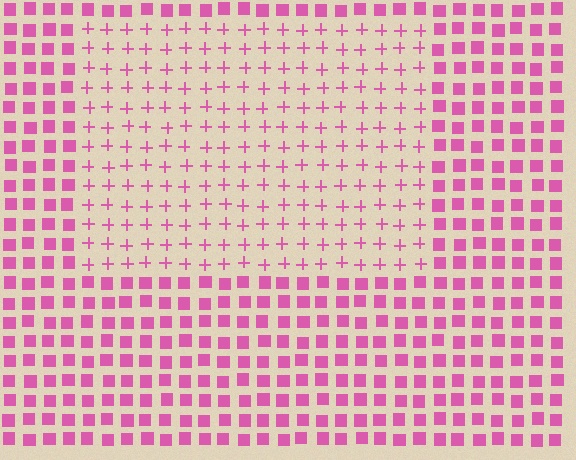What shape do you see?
I see a rectangle.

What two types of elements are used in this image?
The image uses plus signs inside the rectangle region and squares outside it.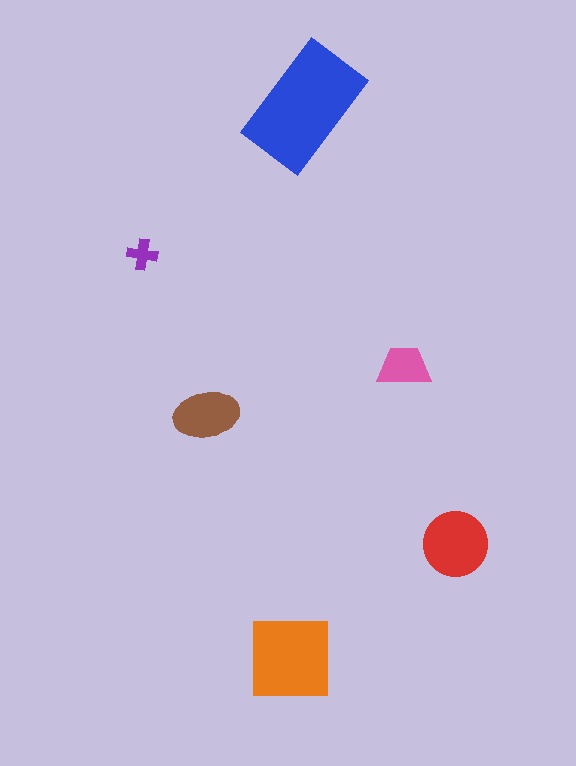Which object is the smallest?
The purple cross.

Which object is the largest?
The blue rectangle.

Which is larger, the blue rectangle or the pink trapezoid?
The blue rectangle.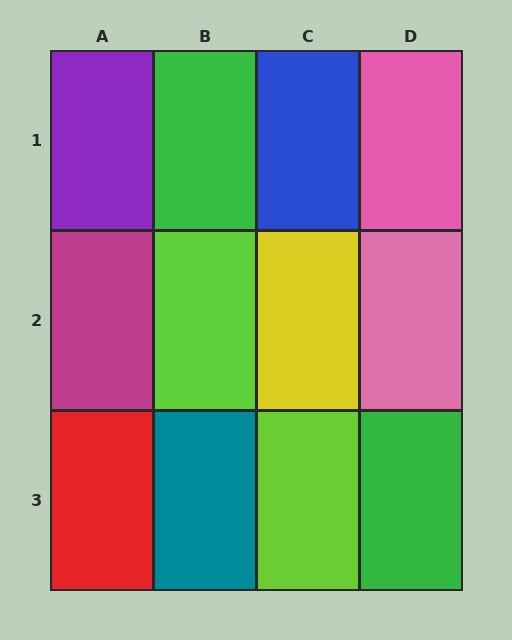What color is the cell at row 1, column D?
Pink.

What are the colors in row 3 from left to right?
Red, teal, lime, green.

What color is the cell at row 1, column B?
Green.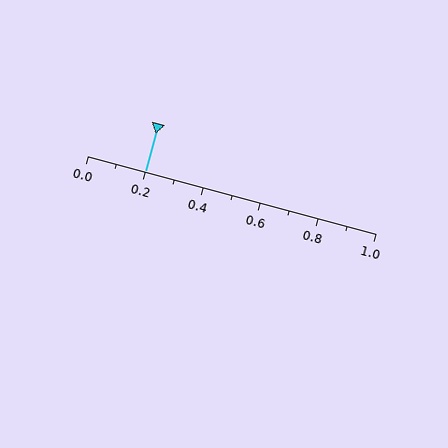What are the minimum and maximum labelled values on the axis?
The axis runs from 0.0 to 1.0.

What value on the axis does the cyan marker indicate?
The marker indicates approximately 0.2.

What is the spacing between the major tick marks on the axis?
The major ticks are spaced 0.2 apart.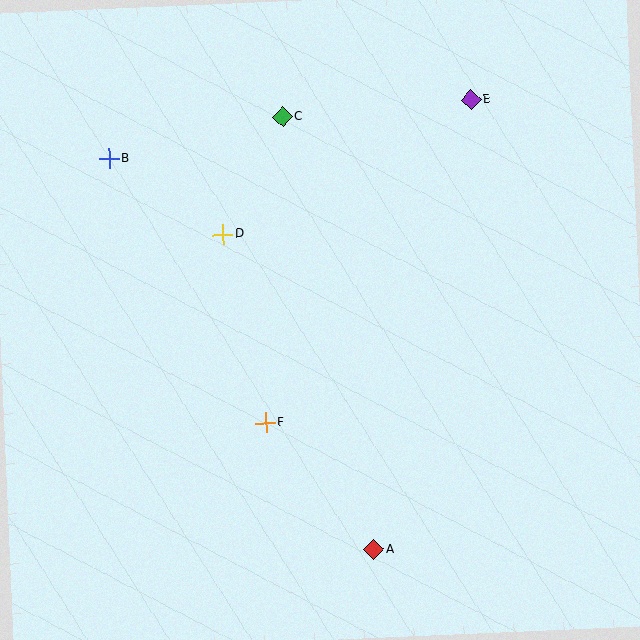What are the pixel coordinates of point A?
Point A is at (374, 550).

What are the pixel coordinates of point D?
Point D is at (223, 234).